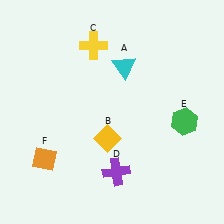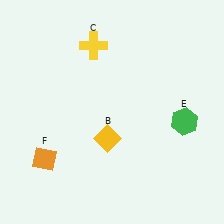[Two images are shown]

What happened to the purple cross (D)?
The purple cross (D) was removed in Image 2. It was in the bottom-right area of Image 1.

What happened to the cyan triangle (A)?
The cyan triangle (A) was removed in Image 2. It was in the top-right area of Image 1.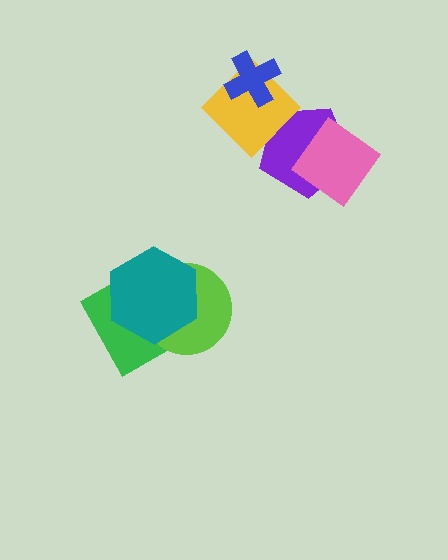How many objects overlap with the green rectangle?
2 objects overlap with the green rectangle.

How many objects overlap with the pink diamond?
1 object overlaps with the pink diamond.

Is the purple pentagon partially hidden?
Yes, it is partially covered by another shape.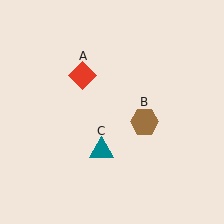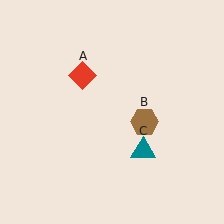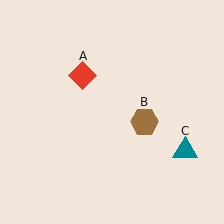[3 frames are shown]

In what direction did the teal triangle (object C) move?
The teal triangle (object C) moved right.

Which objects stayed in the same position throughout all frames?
Red diamond (object A) and brown hexagon (object B) remained stationary.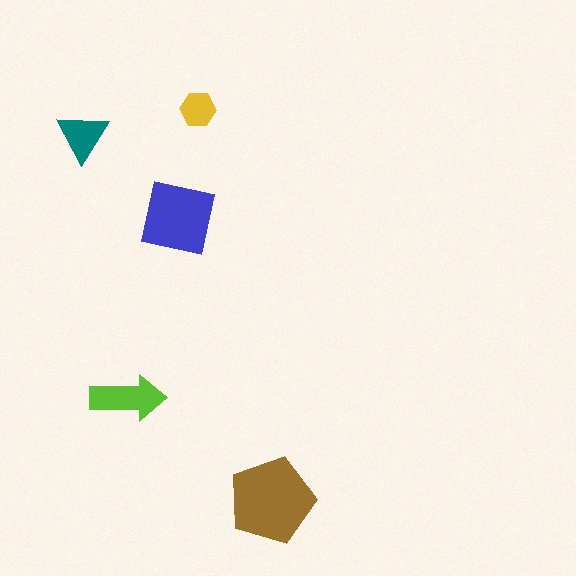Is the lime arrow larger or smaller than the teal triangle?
Larger.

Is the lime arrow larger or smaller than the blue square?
Smaller.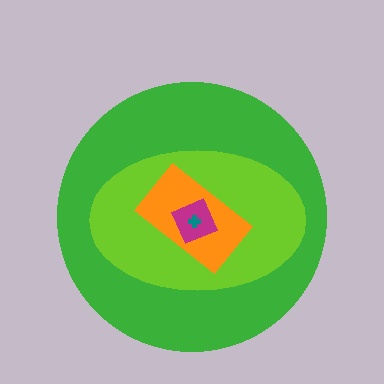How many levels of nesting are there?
5.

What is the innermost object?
The teal cross.